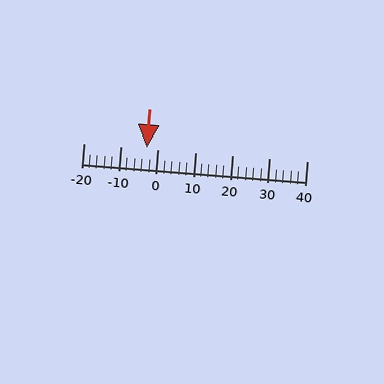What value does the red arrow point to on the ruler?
The red arrow points to approximately -3.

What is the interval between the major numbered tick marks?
The major tick marks are spaced 10 units apart.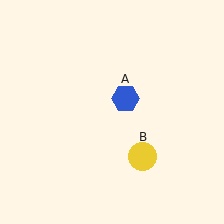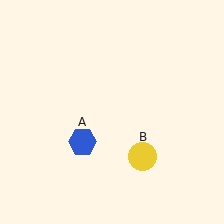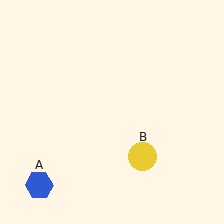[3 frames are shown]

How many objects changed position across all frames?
1 object changed position: blue hexagon (object A).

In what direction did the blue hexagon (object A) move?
The blue hexagon (object A) moved down and to the left.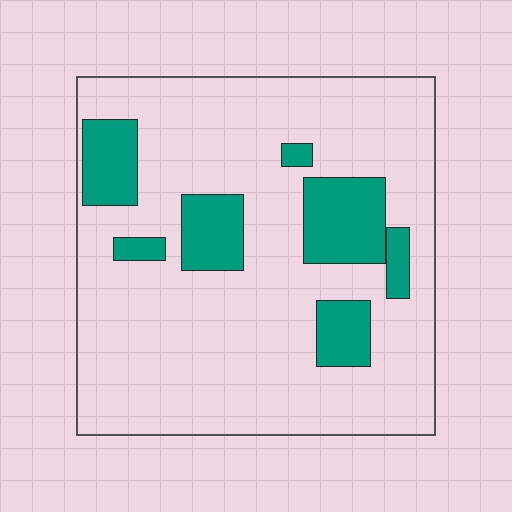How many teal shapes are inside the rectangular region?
7.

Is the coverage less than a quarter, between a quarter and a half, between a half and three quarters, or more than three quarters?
Less than a quarter.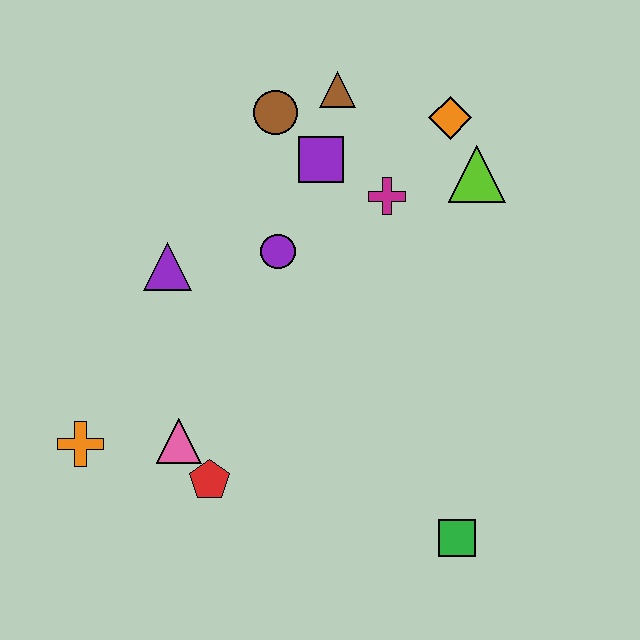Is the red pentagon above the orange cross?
No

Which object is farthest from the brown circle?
The green square is farthest from the brown circle.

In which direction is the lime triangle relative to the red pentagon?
The lime triangle is above the red pentagon.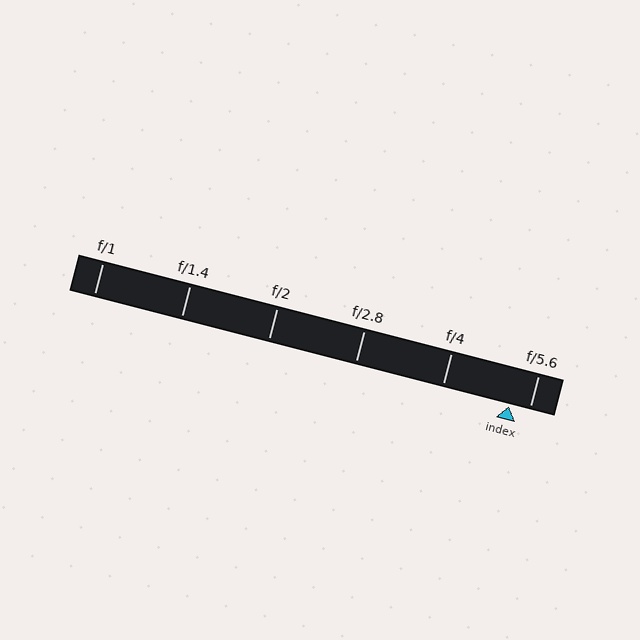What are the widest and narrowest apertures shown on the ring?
The widest aperture shown is f/1 and the narrowest is f/5.6.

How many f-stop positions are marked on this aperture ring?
There are 6 f-stop positions marked.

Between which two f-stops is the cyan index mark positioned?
The index mark is between f/4 and f/5.6.